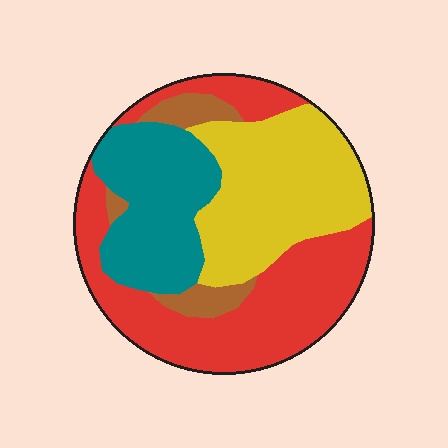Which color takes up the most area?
Red, at roughly 40%.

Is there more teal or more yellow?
Yellow.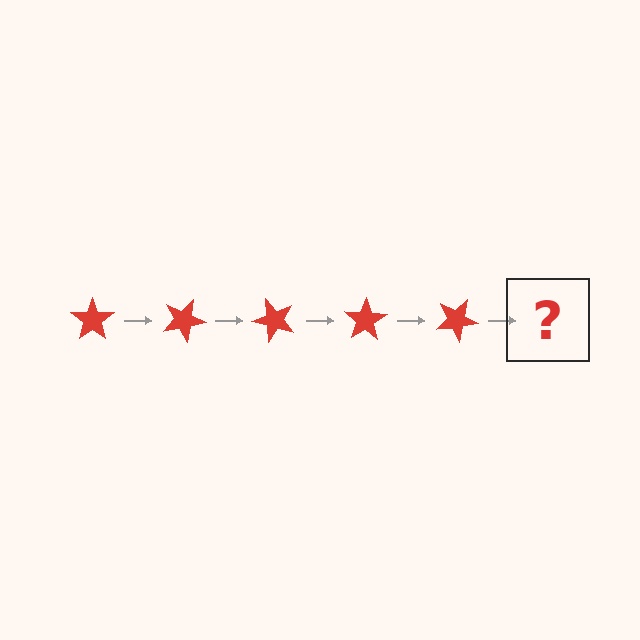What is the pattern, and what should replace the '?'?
The pattern is that the star rotates 25 degrees each step. The '?' should be a red star rotated 125 degrees.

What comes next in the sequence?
The next element should be a red star rotated 125 degrees.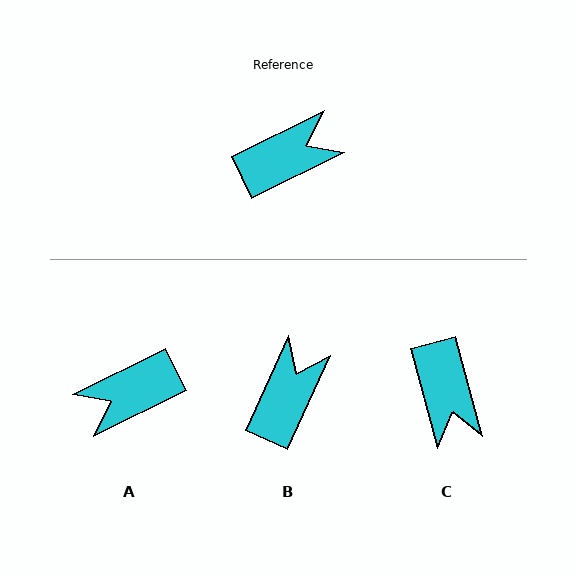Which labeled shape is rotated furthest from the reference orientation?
A, about 180 degrees away.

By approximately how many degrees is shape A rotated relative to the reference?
Approximately 180 degrees clockwise.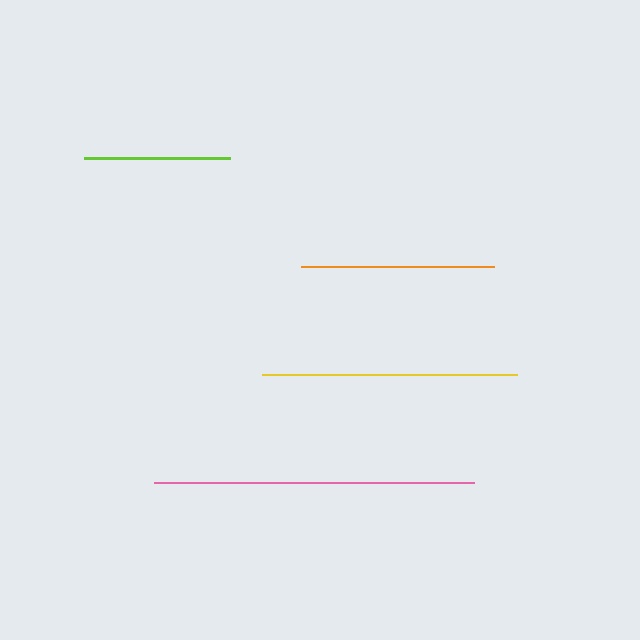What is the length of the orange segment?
The orange segment is approximately 193 pixels long.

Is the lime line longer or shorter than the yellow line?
The yellow line is longer than the lime line.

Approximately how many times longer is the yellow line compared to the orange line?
The yellow line is approximately 1.3 times the length of the orange line.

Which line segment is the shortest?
The lime line is the shortest at approximately 146 pixels.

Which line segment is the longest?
The pink line is the longest at approximately 320 pixels.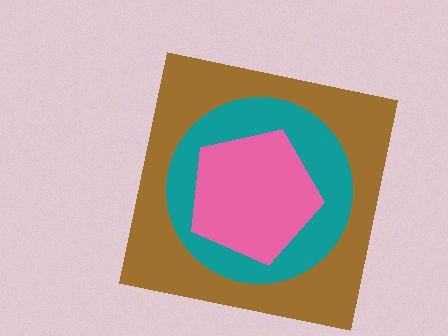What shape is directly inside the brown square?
The teal circle.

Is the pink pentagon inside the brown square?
Yes.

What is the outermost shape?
The brown square.